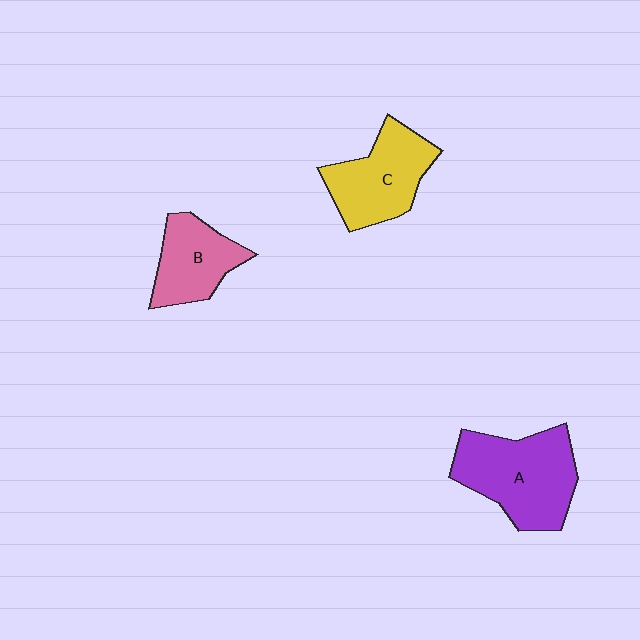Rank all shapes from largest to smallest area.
From largest to smallest: A (purple), C (yellow), B (pink).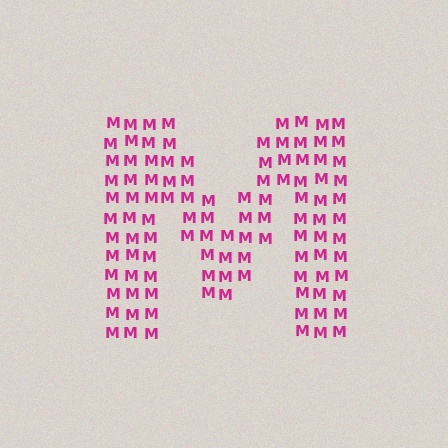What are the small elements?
The small elements are letter M's.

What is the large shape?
The large shape is the letter M.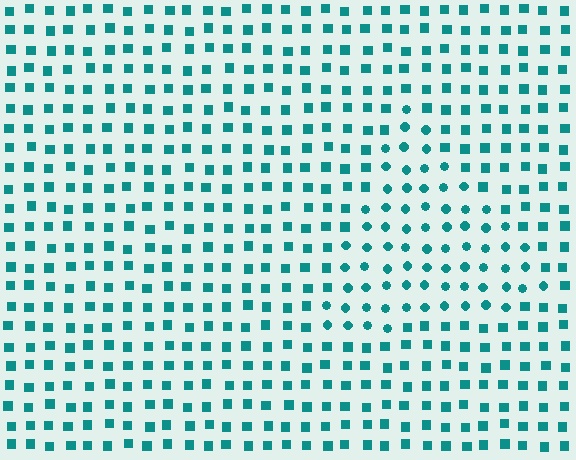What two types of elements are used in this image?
The image uses circles inside the triangle region and squares outside it.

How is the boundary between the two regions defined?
The boundary is defined by a change in element shape: circles inside vs. squares outside. All elements share the same color and spacing.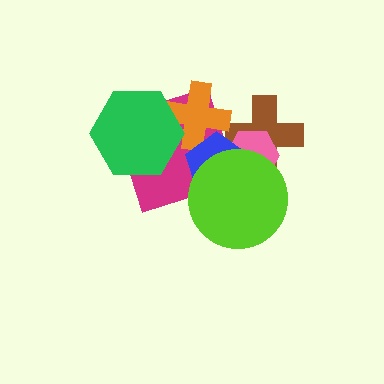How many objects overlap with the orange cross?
3 objects overlap with the orange cross.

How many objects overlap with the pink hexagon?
3 objects overlap with the pink hexagon.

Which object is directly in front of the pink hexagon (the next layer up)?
The blue pentagon is directly in front of the pink hexagon.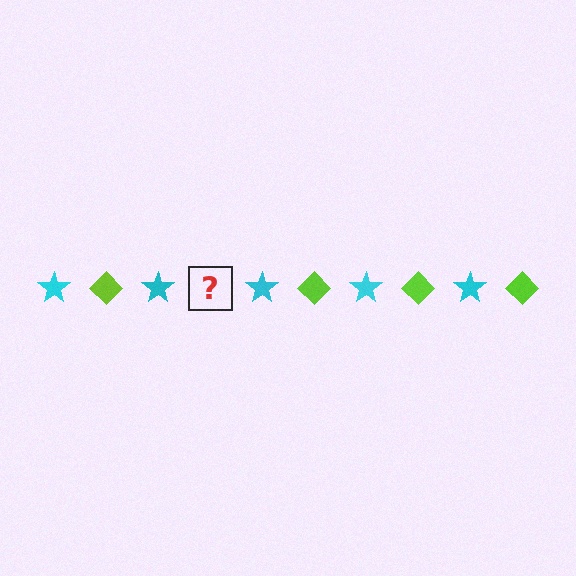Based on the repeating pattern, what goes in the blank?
The blank should be a lime diamond.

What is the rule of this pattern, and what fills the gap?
The rule is that the pattern alternates between cyan star and lime diamond. The gap should be filled with a lime diamond.